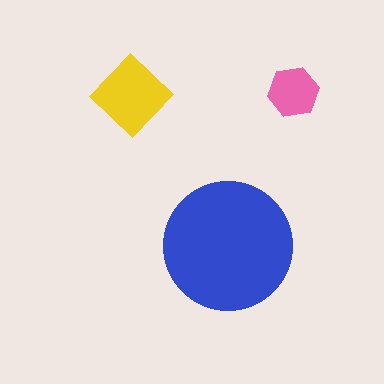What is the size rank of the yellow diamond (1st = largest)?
2nd.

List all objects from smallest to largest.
The pink hexagon, the yellow diamond, the blue circle.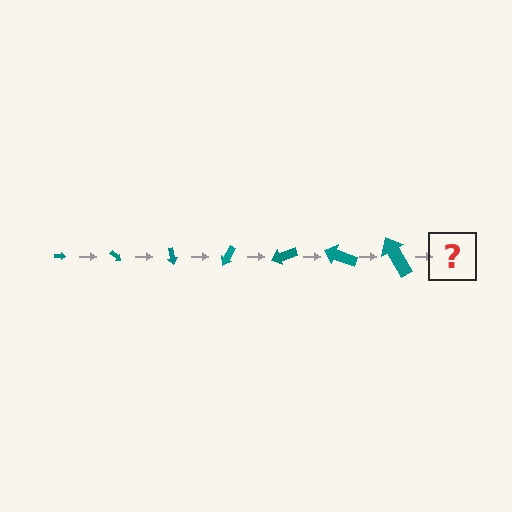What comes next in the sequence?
The next element should be an arrow, larger than the previous one and rotated 280 degrees from the start.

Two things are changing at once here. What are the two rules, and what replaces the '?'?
The two rules are that the arrow grows larger each step and it rotates 40 degrees each step. The '?' should be an arrow, larger than the previous one and rotated 280 degrees from the start.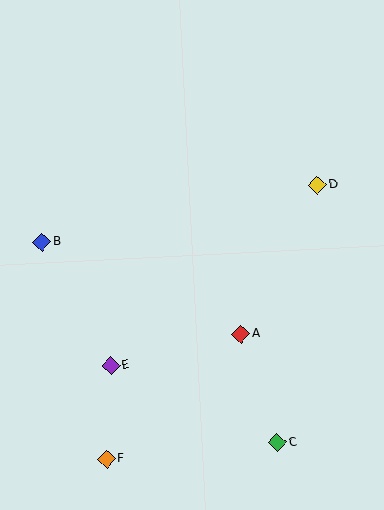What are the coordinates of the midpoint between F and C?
The midpoint between F and C is at (192, 451).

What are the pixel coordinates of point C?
Point C is at (277, 442).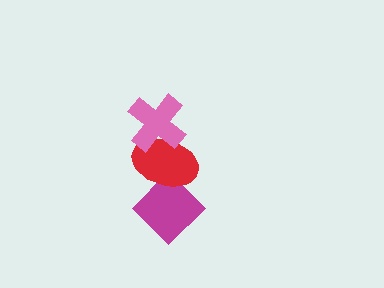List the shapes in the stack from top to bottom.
From top to bottom: the pink cross, the red ellipse, the magenta diamond.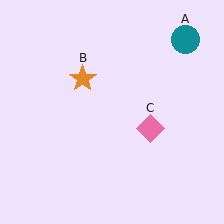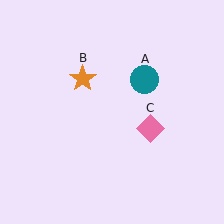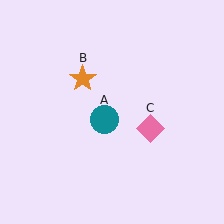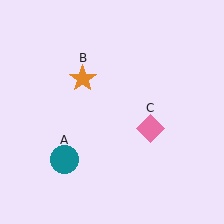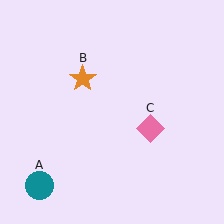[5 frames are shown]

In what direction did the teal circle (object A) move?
The teal circle (object A) moved down and to the left.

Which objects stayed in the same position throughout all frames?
Orange star (object B) and pink diamond (object C) remained stationary.